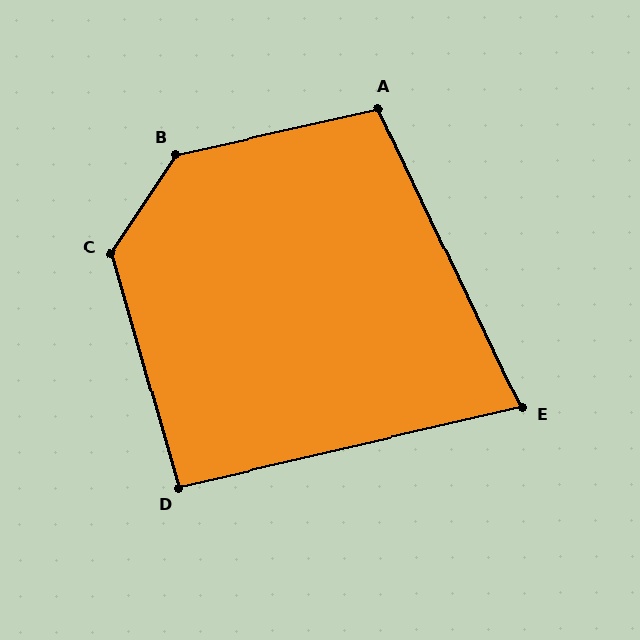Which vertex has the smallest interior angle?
E, at approximately 78 degrees.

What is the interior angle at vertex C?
Approximately 131 degrees (obtuse).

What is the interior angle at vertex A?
Approximately 103 degrees (obtuse).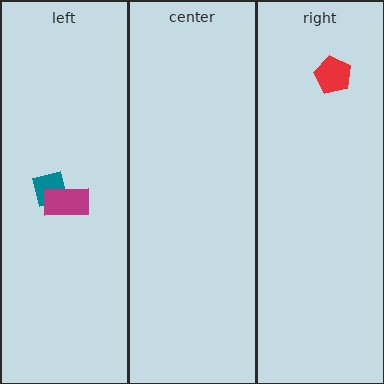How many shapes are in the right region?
1.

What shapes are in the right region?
The red pentagon.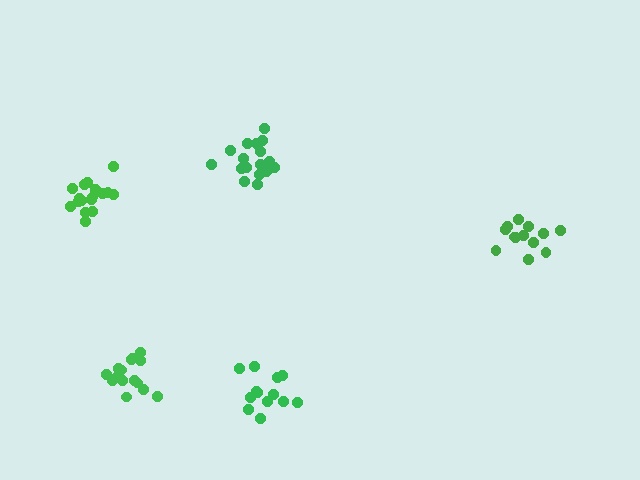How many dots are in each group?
Group 1: 17 dots, Group 2: 14 dots, Group 3: 13 dots, Group 4: 17 dots, Group 5: 15 dots (76 total).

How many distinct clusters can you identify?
There are 5 distinct clusters.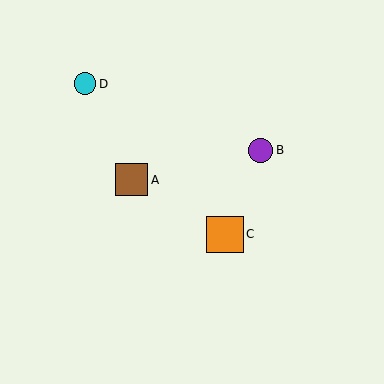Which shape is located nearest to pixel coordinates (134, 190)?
The brown square (labeled A) at (132, 180) is nearest to that location.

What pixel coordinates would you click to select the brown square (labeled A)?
Click at (132, 180) to select the brown square A.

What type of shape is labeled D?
Shape D is a cyan circle.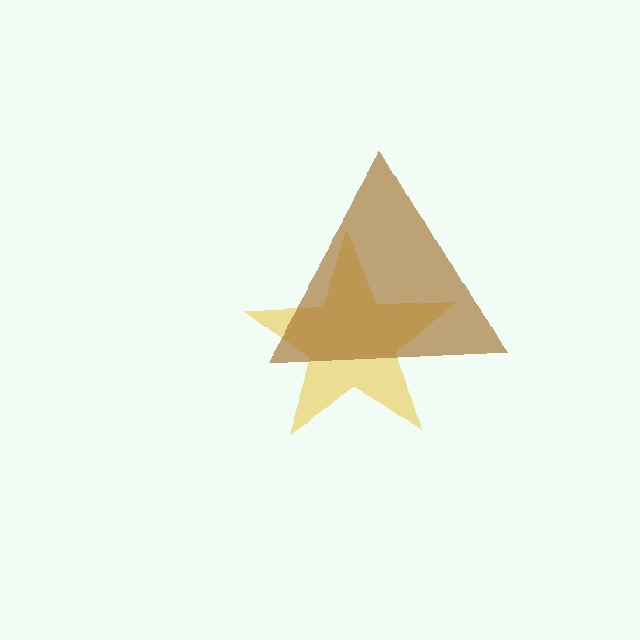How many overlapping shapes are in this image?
There are 2 overlapping shapes in the image.